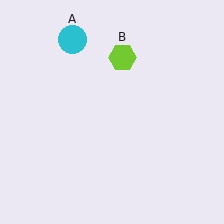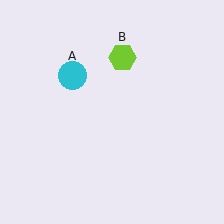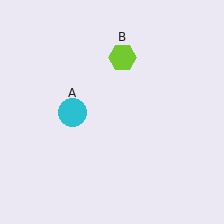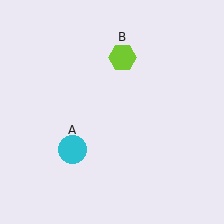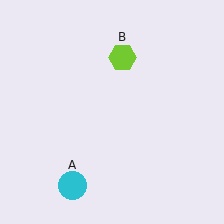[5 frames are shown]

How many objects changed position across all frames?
1 object changed position: cyan circle (object A).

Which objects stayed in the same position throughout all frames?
Lime hexagon (object B) remained stationary.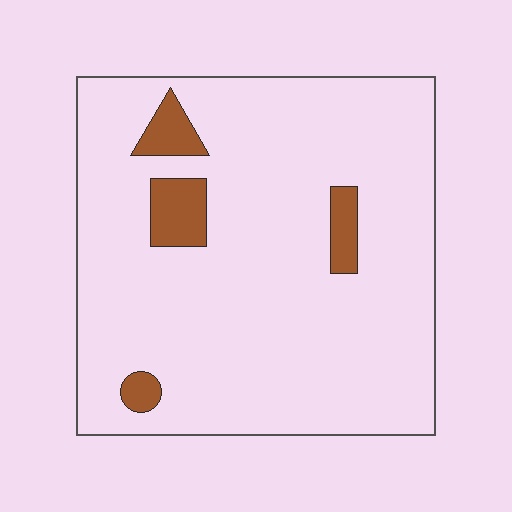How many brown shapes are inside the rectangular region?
4.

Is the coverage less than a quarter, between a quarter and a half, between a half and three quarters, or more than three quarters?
Less than a quarter.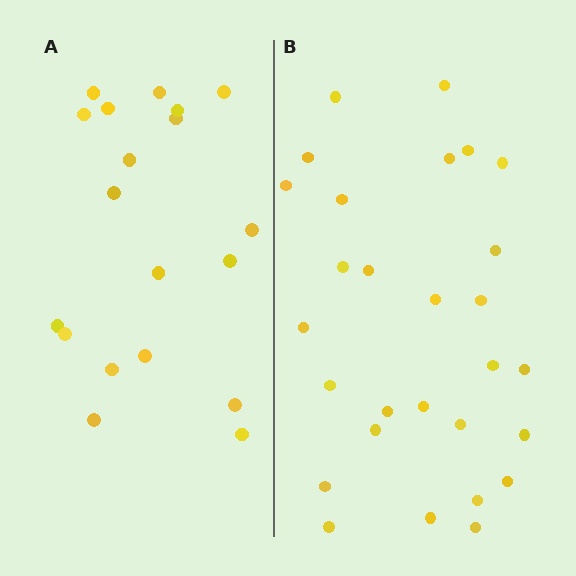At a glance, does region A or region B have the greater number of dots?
Region B (the right region) has more dots.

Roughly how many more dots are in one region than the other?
Region B has roughly 8 or so more dots than region A.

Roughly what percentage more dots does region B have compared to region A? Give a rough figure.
About 45% more.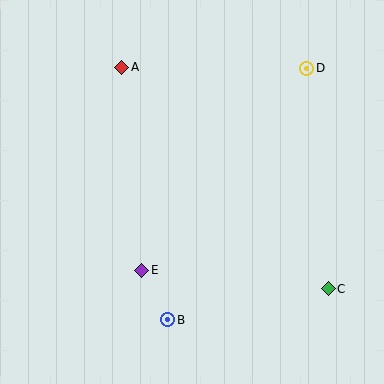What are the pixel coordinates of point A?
Point A is at (122, 67).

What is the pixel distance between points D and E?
The distance between D and E is 261 pixels.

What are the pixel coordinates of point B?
Point B is at (168, 320).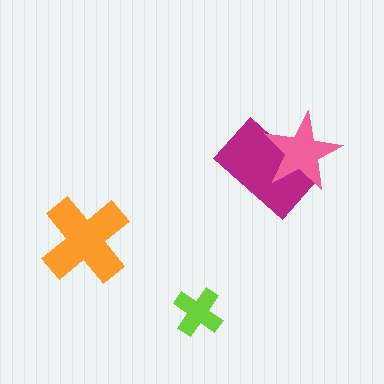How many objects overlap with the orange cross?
0 objects overlap with the orange cross.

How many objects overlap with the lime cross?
0 objects overlap with the lime cross.